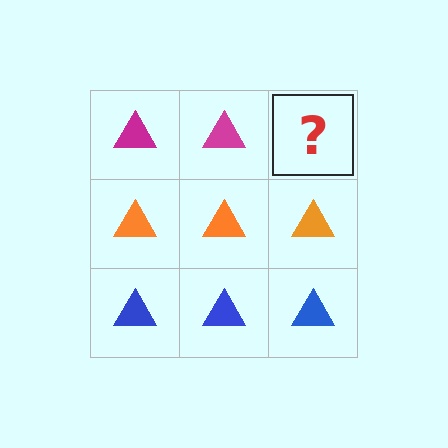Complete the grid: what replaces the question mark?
The question mark should be replaced with a magenta triangle.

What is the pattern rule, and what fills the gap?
The rule is that each row has a consistent color. The gap should be filled with a magenta triangle.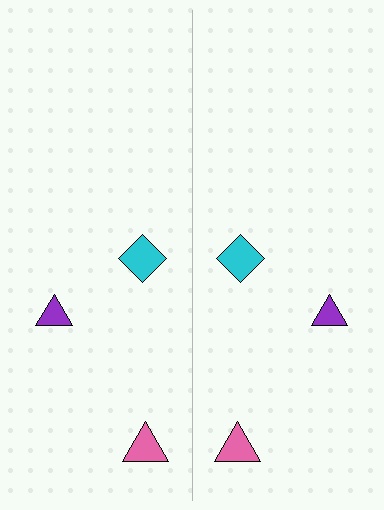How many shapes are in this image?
There are 6 shapes in this image.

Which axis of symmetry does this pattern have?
The pattern has a vertical axis of symmetry running through the center of the image.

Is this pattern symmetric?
Yes, this pattern has bilateral (reflection) symmetry.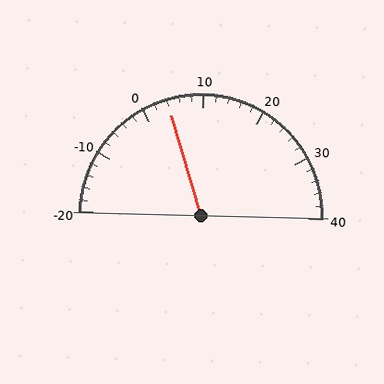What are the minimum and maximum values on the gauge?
The gauge ranges from -20 to 40.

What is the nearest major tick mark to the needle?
The nearest major tick mark is 0.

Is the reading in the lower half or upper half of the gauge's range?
The reading is in the lower half of the range (-20 to 40).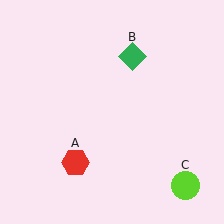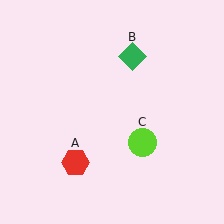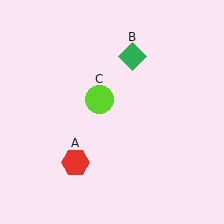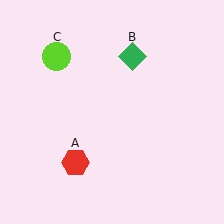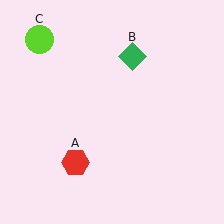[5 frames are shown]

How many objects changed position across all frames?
1 object changed position: lime circle (object C).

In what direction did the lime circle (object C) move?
The lime circle (object C) moved up and to the left.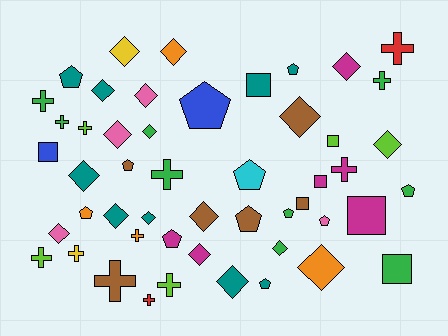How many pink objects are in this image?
There are 4 pink objects.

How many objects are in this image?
There are 50 objects.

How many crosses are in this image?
There are 13 crosses.